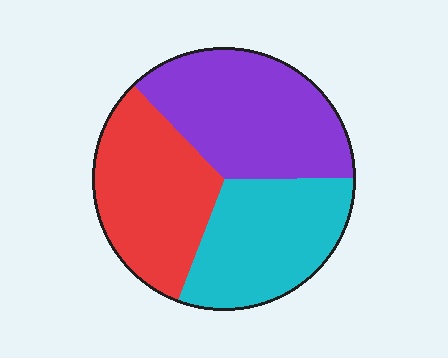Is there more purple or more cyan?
Purple.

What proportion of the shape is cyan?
Cyan covers 31% of the shape.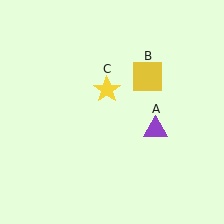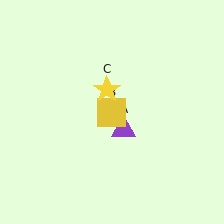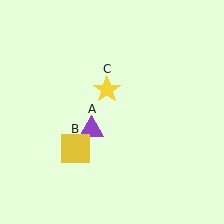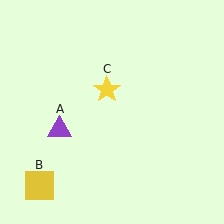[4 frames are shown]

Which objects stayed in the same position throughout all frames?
Yellow star (object C) remained stationary.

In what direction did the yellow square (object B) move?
The yellow square (object B) moved down and to the left.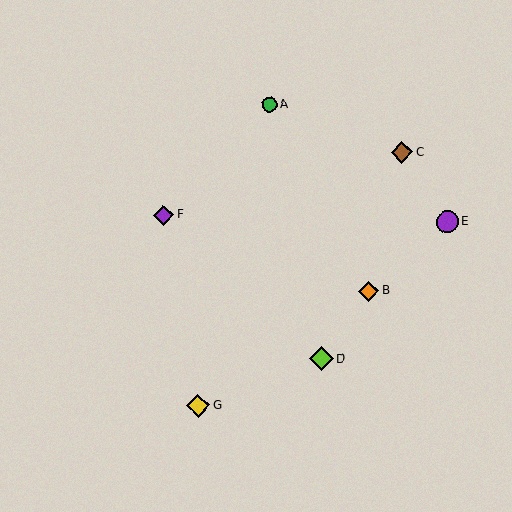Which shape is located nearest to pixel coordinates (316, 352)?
The lime diamond (labeled D) at (321, 359) is nearest to that location.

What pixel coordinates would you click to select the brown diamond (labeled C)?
Click at (402, 152) to select the brown diamond C.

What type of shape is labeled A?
Shape A is a green circle.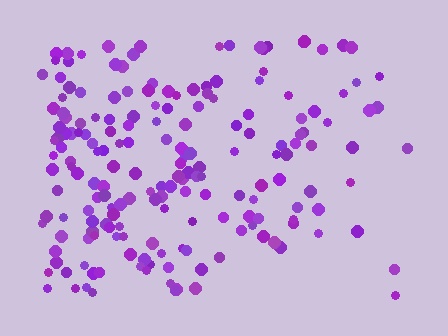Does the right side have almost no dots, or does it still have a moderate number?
Still a moderate number, just noticeably fewer than the left.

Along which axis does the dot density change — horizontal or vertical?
Horizontal.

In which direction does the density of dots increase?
From right to left, with the left side densest.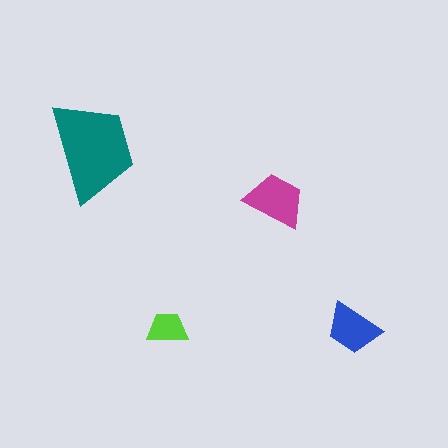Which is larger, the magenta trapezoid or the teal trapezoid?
The teal one.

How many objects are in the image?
There are 4 objects in the image.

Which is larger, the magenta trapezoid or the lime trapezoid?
The magenta one.